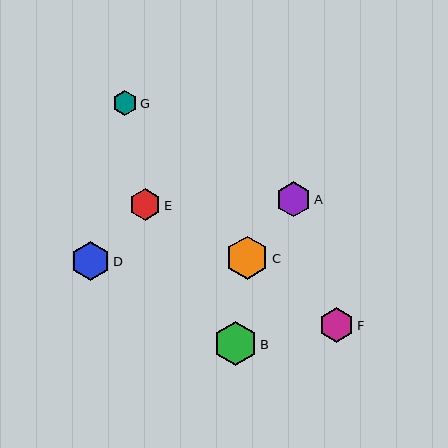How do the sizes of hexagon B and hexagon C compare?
Hexagon B and hexagon C are approximately the same size.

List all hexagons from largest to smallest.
From largest to smallest: B, C, D, A, F, E, G.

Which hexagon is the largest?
Hexagon B is the largest with a size of approximately 44 pixels.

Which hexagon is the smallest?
Hexagon G is the smallest with a size of approximately 24 pixels.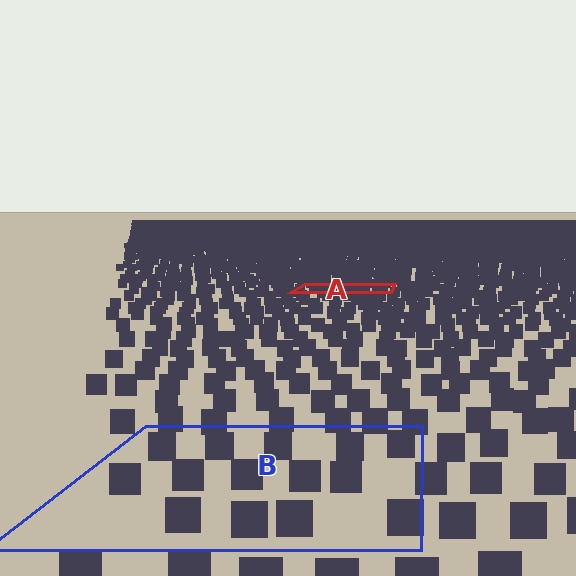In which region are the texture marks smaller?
The texture marks are smaller in region A, because it is farther away.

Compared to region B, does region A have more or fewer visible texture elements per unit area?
Region A has more texture elements per unit area — they are packed more densely because it is farther away.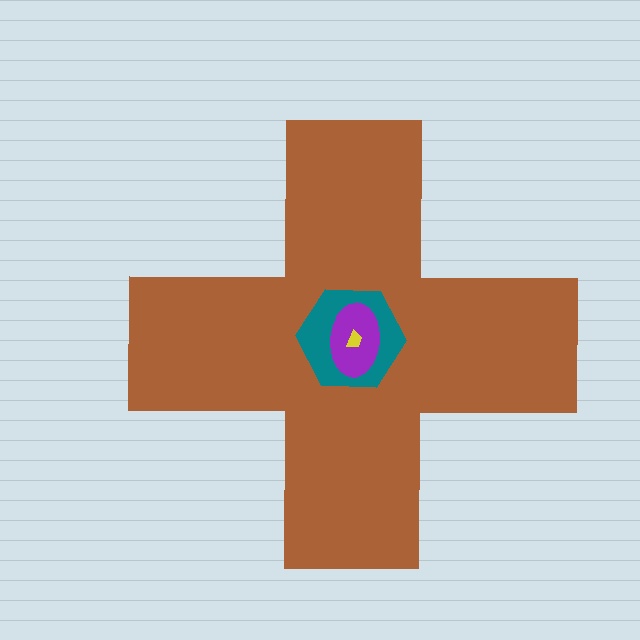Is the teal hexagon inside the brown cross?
Yes.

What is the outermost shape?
The brown cross.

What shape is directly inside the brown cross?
The teal hexagon.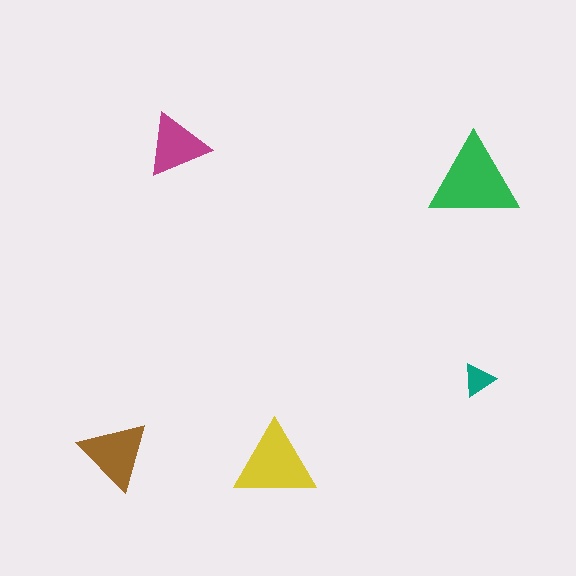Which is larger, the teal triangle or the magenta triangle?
The magenta one.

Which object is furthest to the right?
The teal triangle is rightmost.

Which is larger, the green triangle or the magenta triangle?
The green one.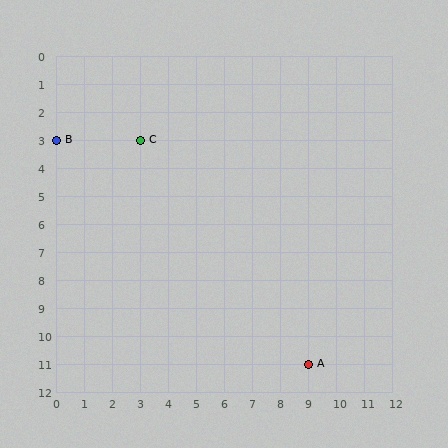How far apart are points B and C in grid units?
Points B and C are 3 columns apart.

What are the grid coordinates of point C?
Point C is at grid coordinates (3, 3).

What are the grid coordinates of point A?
Point A is at grid coordinates (9, 11).